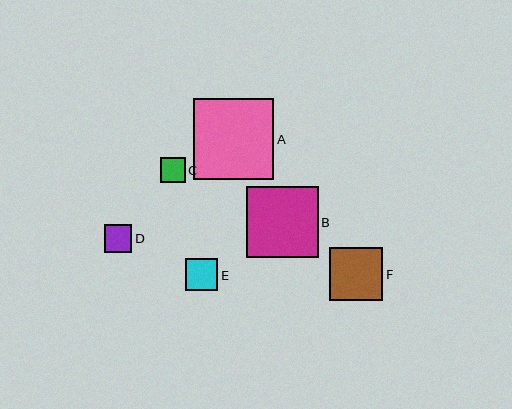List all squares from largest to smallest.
From largest to smallest: A, B, F, E, D, C.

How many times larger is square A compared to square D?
Square A is approximately 2.9 times the size of square D.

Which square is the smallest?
Square C is the smallest with a size of approximately 25 pixels.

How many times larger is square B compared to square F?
Square B is approximately 1.3 times the size of square F.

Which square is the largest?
Square A is the largest with a size of approximately 80 pixels.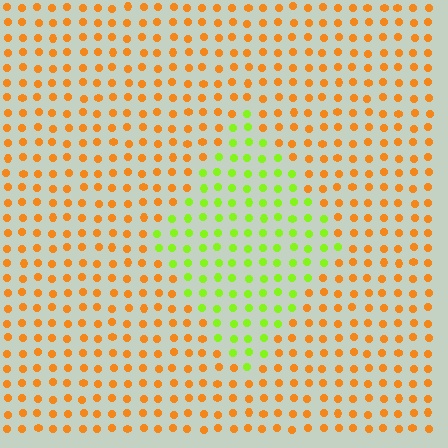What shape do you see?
I see a diamond.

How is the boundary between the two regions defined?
The boundary is defined purely by a slight shift in hue (about 62 degrees). Spacing, size, and orientation are identical on both sides.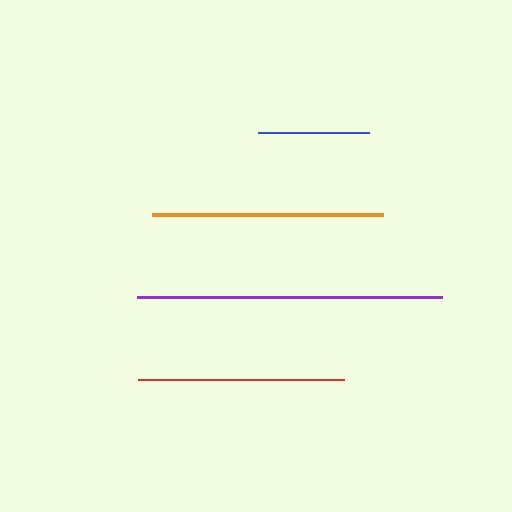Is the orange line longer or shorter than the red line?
The orange line is longer than the red line.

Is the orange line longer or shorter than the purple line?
The purple line is longer than the orange line.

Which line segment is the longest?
The purple line is the longest at approximately 305 pixels.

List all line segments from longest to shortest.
From longest to shortest: purple, orange, red, blue.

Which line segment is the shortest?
The blue line is the shortest at approximately 110 pixels.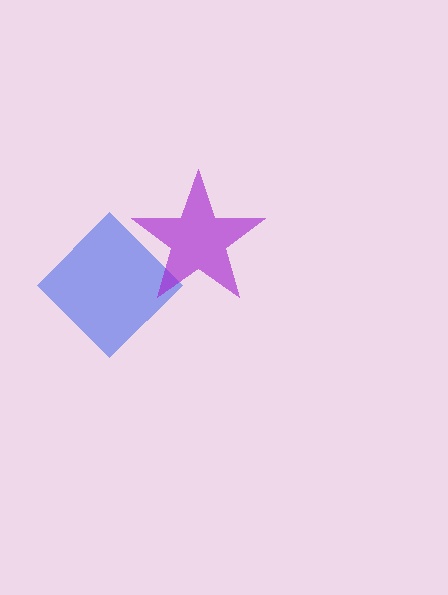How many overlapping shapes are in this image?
There are 2 overlapping shapes in the image.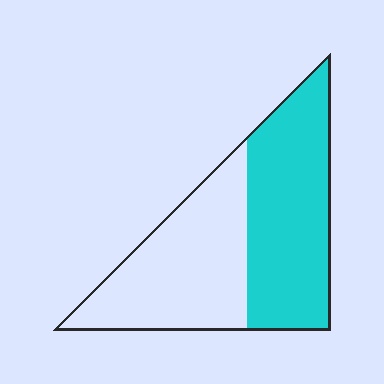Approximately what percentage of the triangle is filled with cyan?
Approximately 50%.